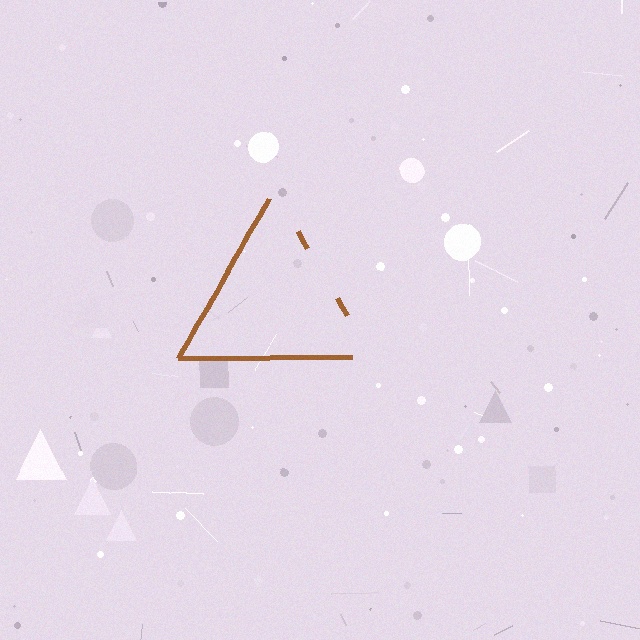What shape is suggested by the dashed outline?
The dashed outline suggests a triangle.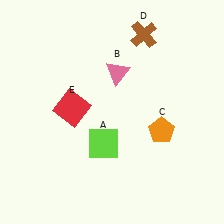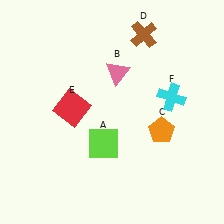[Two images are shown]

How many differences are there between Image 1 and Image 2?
There is 1 difference between the two images.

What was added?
A cyan cross (F) was added in Image 2.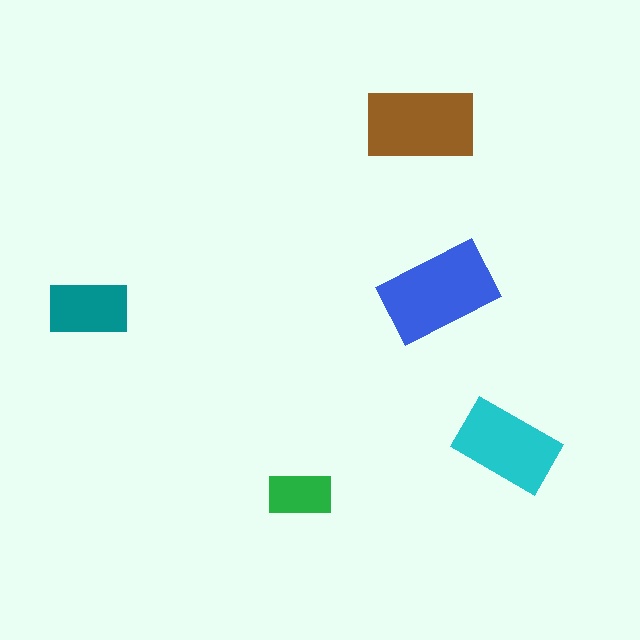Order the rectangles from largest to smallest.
the blue one, the brown one, the cyan one, the teal one, the green one.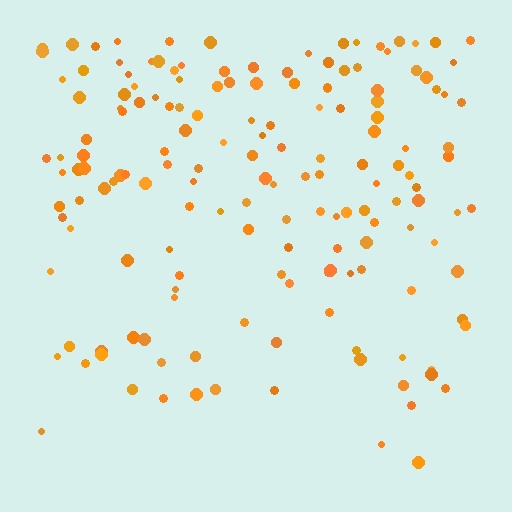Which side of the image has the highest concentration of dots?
The top.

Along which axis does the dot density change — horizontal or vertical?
Vertical.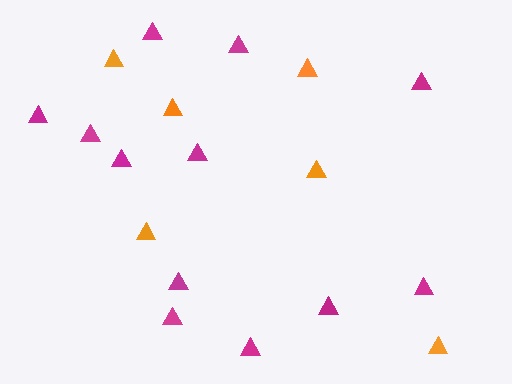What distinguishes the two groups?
There are 2 groups: one group of magenta triangles (12) and one group of orange triangles (6).